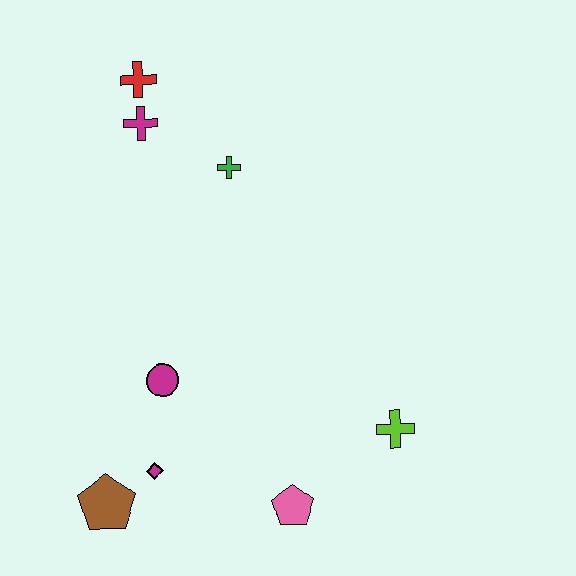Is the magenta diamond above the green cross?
No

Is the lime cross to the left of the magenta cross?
No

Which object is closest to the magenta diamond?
The brown pentagon is closest to the magenta diamond.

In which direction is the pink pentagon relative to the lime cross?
The pink pentagon is to the left of the lime cross.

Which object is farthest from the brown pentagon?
The red cross is farthest from the brown pentagon.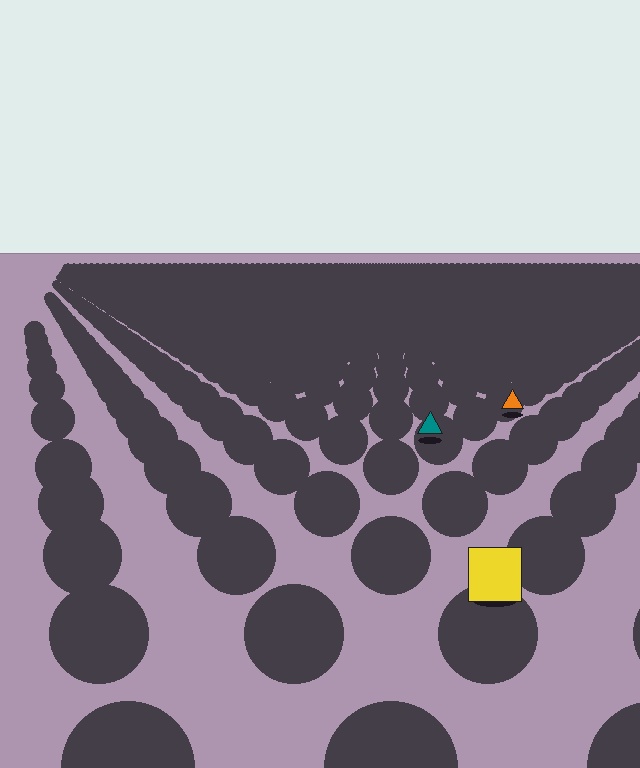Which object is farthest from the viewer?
The orange triangle is farthest from the viewer. It appears smaller and the ground texture around it is denser.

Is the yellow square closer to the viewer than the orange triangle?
Yes. The yellow square is closer — you can tell from the texture gradient: the ground texture is coarser near it.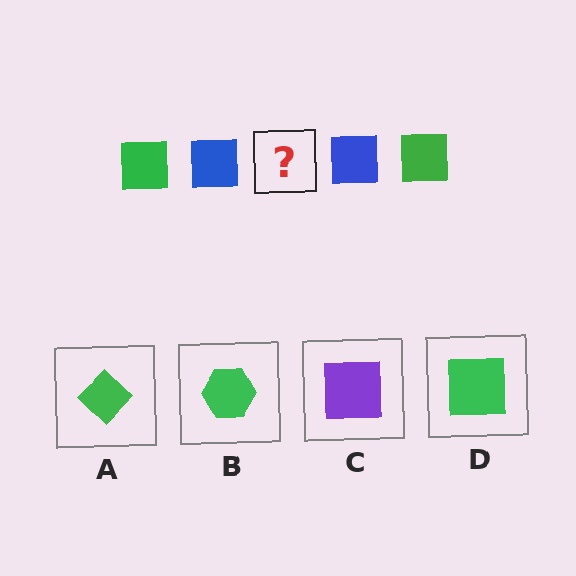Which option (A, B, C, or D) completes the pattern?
D.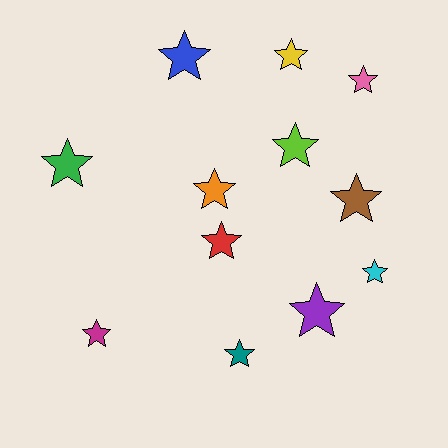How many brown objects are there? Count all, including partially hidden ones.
There is 1 brown object.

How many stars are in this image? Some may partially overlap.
There are 12 stars.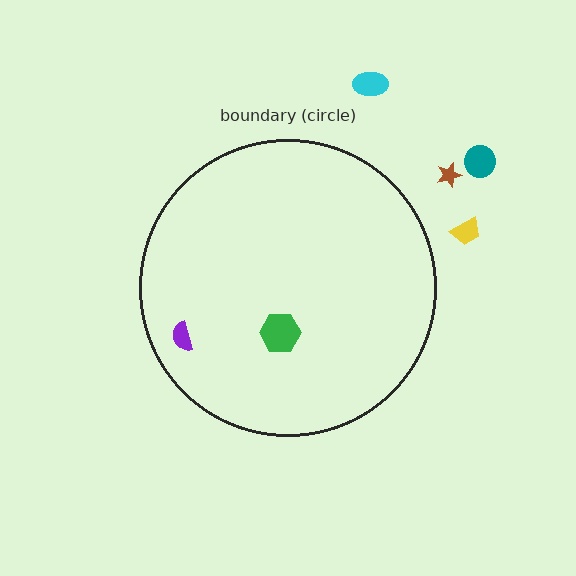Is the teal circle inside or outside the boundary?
Outside.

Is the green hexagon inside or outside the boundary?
Inside.